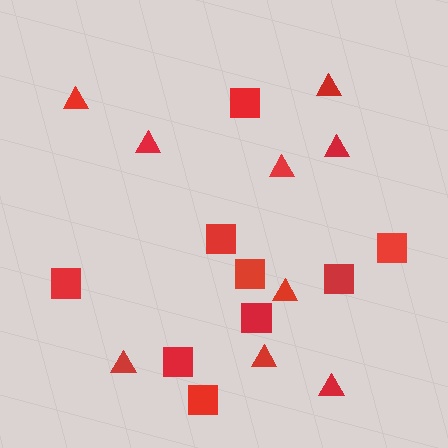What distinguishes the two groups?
There are 2 groups: one group of triangles (9) and one group of squares (9).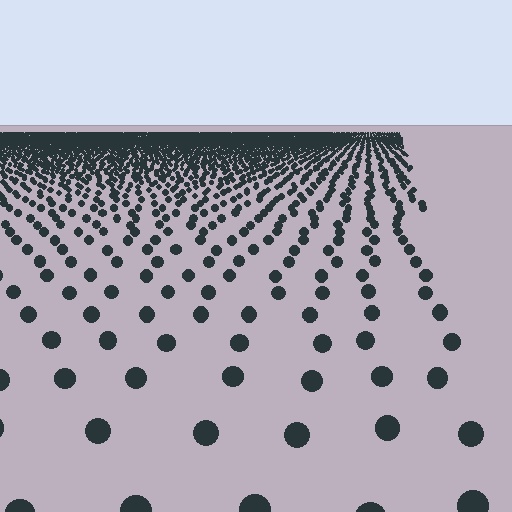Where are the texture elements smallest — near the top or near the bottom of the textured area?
Near the top.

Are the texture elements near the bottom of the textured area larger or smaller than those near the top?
Larger. Near the bottom, elements are closer to the viewer and appear at a bigger on-screen size.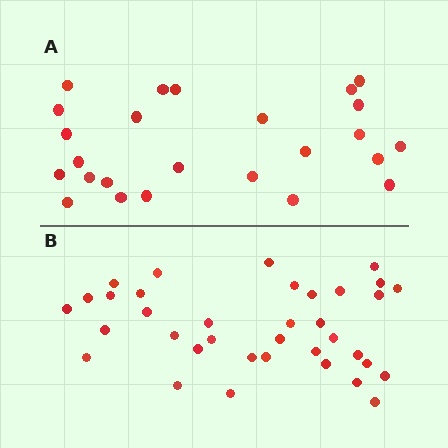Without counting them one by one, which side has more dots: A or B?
Region B (the bottom region) has more dots.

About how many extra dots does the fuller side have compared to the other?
Region B has roughly 12 or so more dots than region A.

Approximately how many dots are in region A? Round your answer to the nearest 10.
About 20 dots. (The exact count is 25, which rounds to 20.)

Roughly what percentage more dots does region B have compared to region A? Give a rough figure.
About 45% more.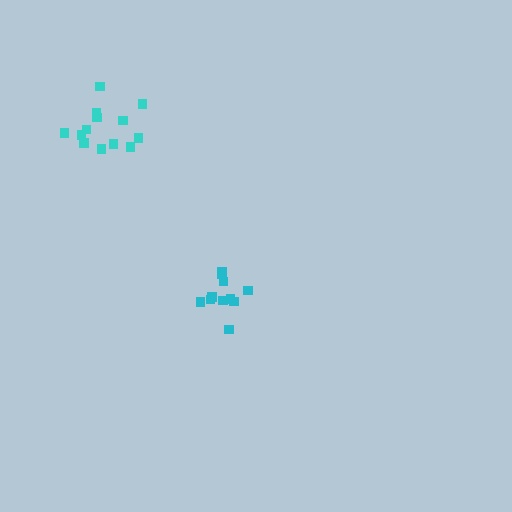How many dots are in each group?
Group 1: 13 dots, Group 2: 11 dots (24 total).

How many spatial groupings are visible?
There are 2 spatial groupings.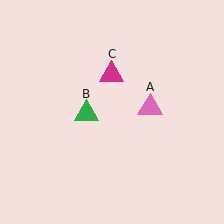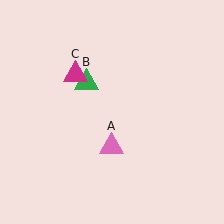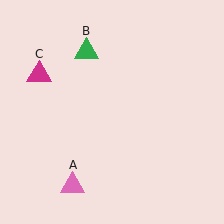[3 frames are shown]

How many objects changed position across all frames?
3 objects changed position: pink triangle (object A), green triangle (object B), magenta triangle (object C).